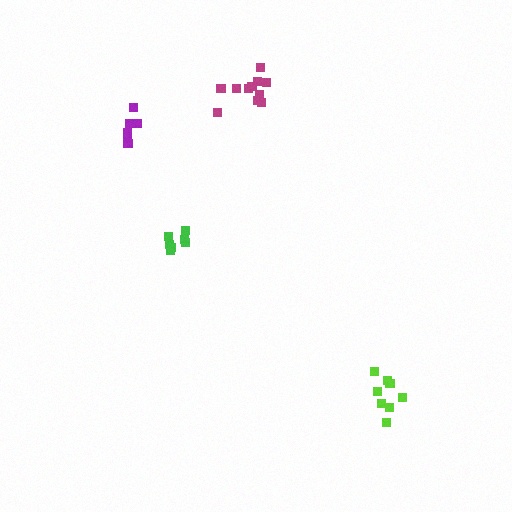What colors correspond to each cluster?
The clusters are colored: lime, green, magenta, purple.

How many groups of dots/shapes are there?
There are 4 groups.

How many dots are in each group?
Group 1: 8 dots, Group 2: 7 dots, Group 3: 11 dots, Group 4: 6 dots (32 total).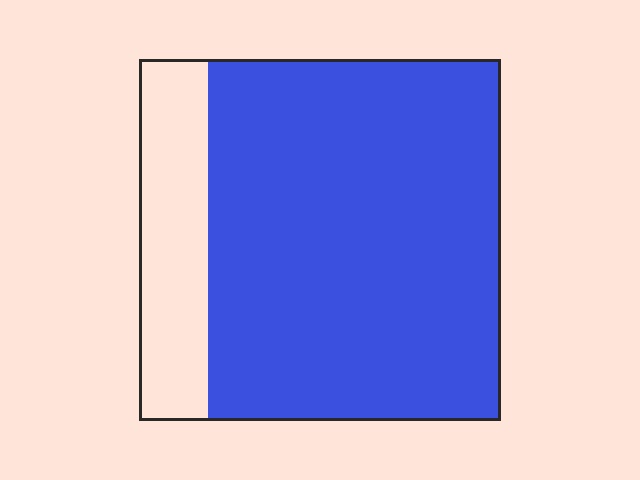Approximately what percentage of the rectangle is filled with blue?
Approximately 80%.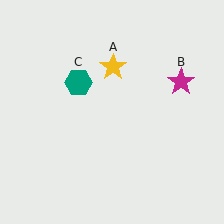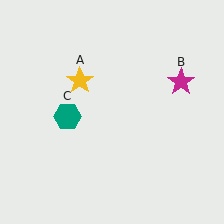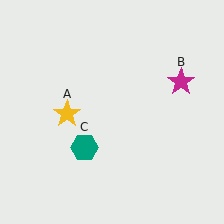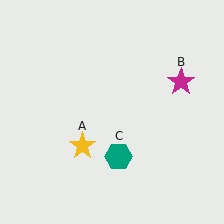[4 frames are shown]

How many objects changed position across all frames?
2 objects changed position: yellow star (object A), teal hexagon (object C).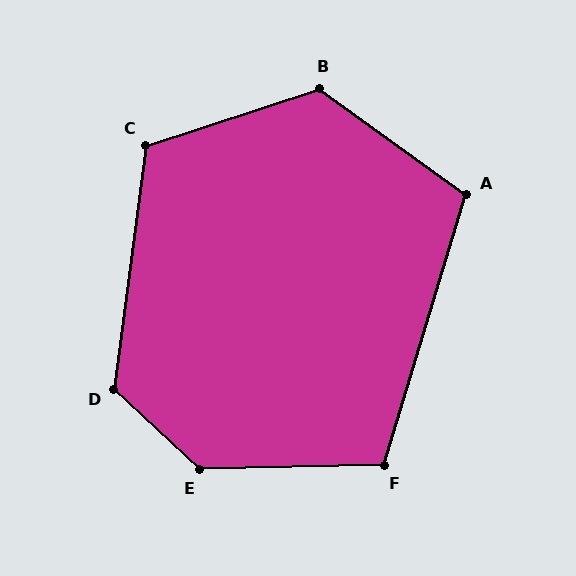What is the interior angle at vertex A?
Approximately 109 degrees (obtuse).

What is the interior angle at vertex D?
Approximately 125 degrees (obtuse).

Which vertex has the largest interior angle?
E, at approximately 136 degrees.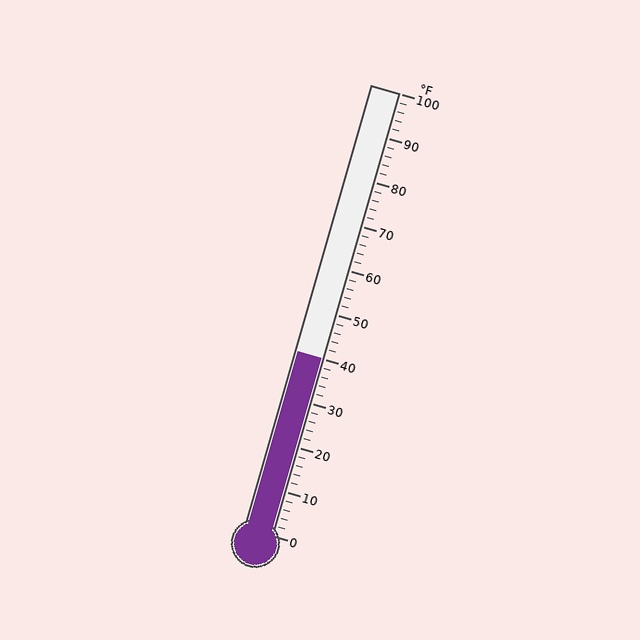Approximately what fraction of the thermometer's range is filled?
The thermometer is filled to approximately 40% of its range.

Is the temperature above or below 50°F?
The temperature is below 50°F.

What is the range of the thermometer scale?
The thermometer scale ranges from 0°F to 100°F.